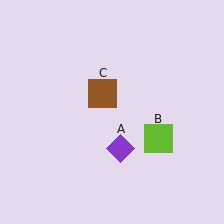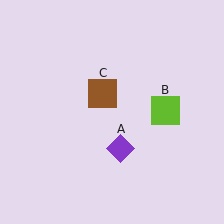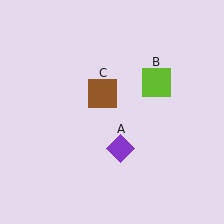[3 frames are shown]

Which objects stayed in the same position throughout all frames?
Purple diamond (object A) and brown square (object C) remained stationary.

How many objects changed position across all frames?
1 object changed position: lime square (object B).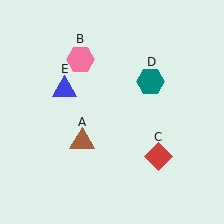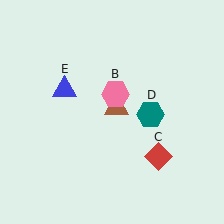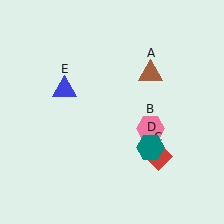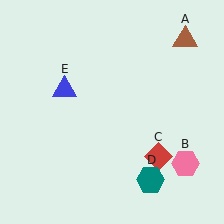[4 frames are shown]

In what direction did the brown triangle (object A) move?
The brown triangle (object A) moved up and to the right.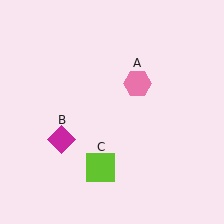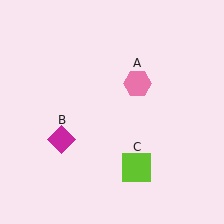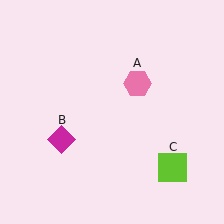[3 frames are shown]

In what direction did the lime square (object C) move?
The lime square (object C) moved right.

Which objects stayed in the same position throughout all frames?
Pink hexagon (object A) and magenta diamond (object B) remained stationary.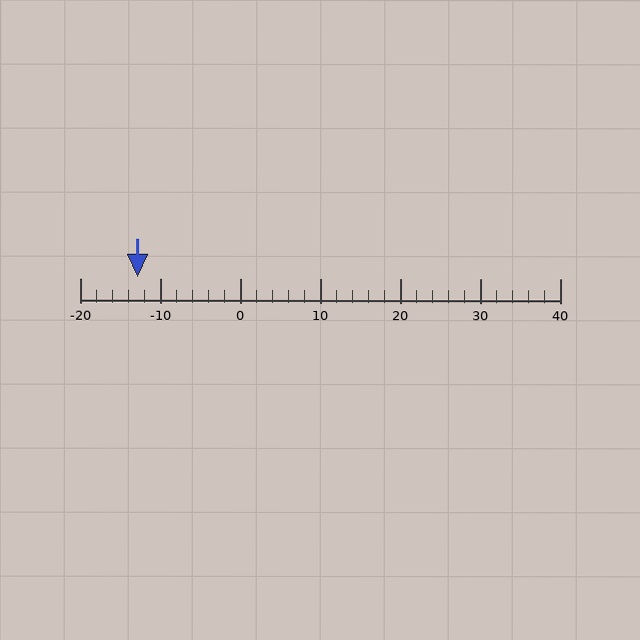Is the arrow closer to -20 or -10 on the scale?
The arrow is closer to -10.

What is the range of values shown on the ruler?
The ruler shows values from -20 to 40.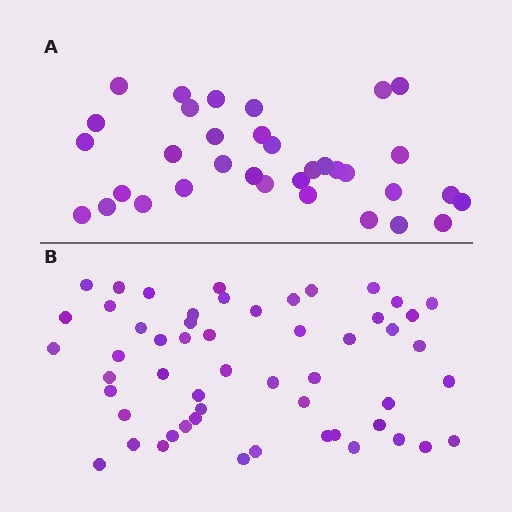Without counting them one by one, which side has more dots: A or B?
Region B (the bottom region) has more dots.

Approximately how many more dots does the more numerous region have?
Region B has approximately 20 more dots than region A.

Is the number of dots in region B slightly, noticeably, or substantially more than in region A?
Region B has substantially more. The ratio is roughly 1.6 to 1.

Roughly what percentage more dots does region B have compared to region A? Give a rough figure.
About 60% more.